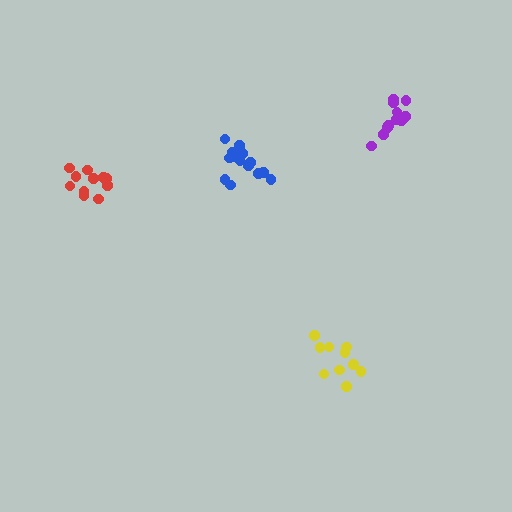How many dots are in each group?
Group 1: 11 dots, Group 2: 10 dots, Group 3: 14 dots, Group 4: 11 dots (46 total).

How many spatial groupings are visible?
There are 4 spatial groupings.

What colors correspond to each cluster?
The clusters are colored: red, yellow, blue, purple.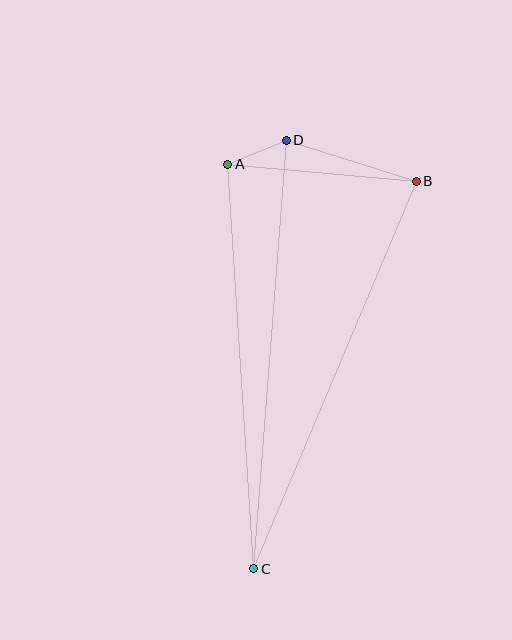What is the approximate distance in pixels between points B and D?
The distance between B and D is approximately 136 pixels.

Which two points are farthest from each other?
Points C and D are farthest from each other.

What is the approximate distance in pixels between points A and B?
The distance between A and B is approximately 189 pixels.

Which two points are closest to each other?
Points A and D are closest to each other.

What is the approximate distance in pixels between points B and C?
The distance between B and C is approximately 420 pixels.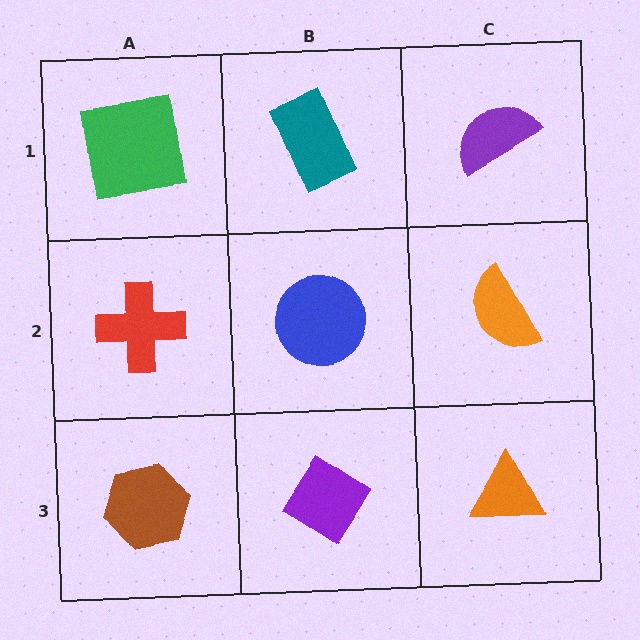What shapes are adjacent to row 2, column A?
A green square (row 1, column A), a brown hexagon (row 3, column A), a blue circle (row 2, column B).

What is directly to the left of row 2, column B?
A red cross.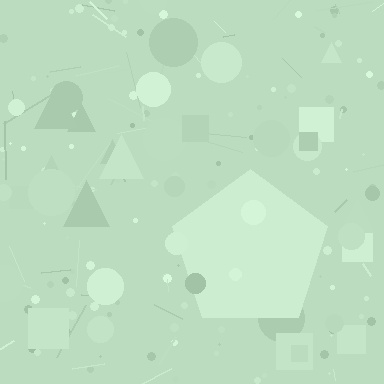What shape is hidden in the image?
A pentagon is hidden in the image.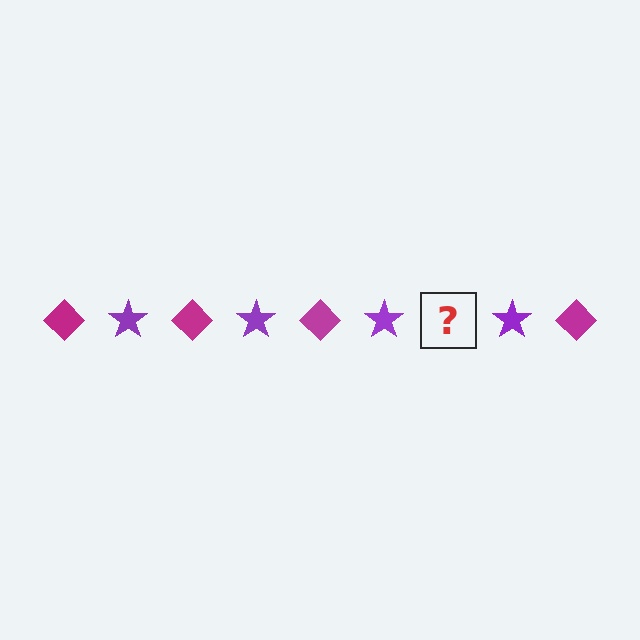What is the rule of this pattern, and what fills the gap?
The rule is that the pattern alternates between magenta diamond and purple star. The gap should be filled with a magenta diamond.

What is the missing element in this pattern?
The missing element is a magenta diamond.